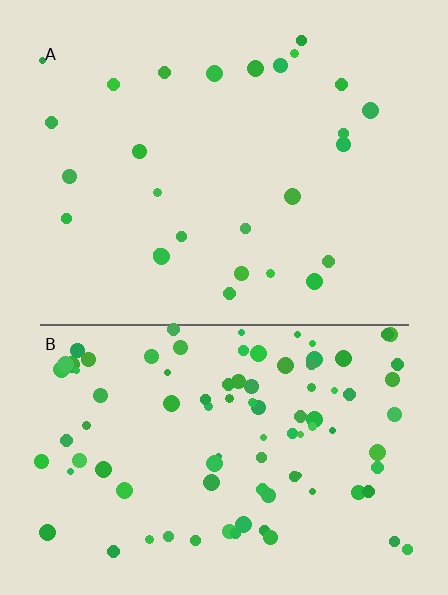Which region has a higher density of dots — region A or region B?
B (the bottom).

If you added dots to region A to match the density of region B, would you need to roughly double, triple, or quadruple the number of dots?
Approximately quadruple.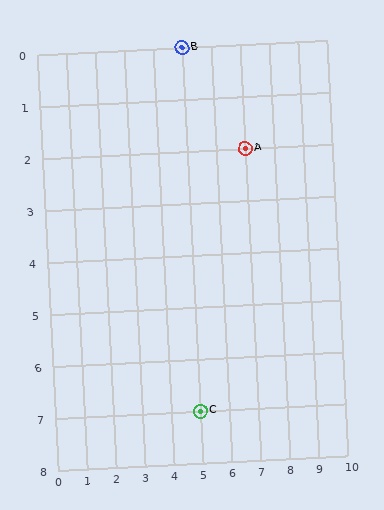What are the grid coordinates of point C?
Point C is at grid coordinates (5, 7).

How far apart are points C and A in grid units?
Points C and A are 2 columns and 5 rows apart (about 5.4 grid units diagonally).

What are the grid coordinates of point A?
Point A is at grid coordinates (7, 2).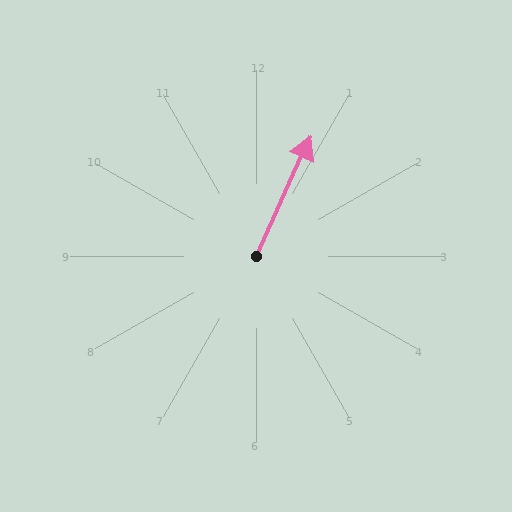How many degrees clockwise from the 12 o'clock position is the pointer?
Approximately 25 degrees.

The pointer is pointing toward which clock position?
Roughly 1 o'clock.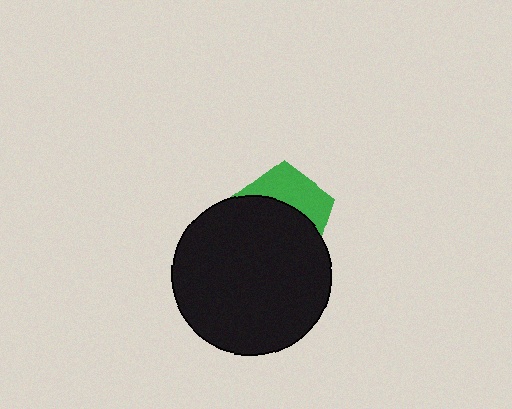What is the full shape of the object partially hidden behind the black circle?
The partially hidden object is a green pentagon.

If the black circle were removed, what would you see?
You would see the complete green pentagon.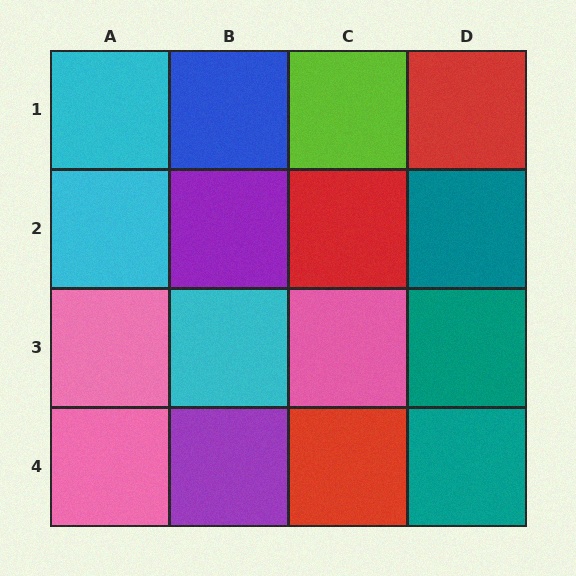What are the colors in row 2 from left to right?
Cyan, purple, red, teal.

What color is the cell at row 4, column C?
Red.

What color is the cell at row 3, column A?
Pink.